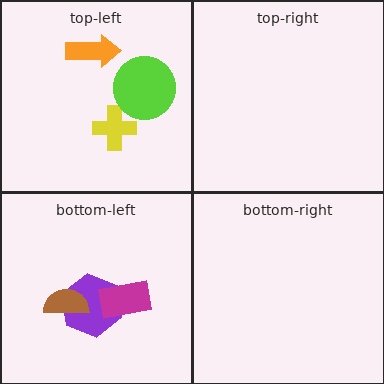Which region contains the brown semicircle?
The bottom-left region.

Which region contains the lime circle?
The top-left region.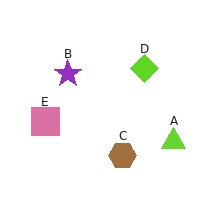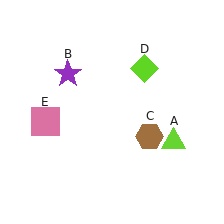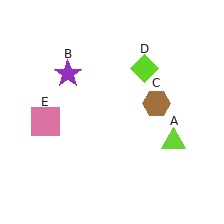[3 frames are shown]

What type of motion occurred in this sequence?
The brown hexagon (object C) rotated counterclockwise around the center of the scene.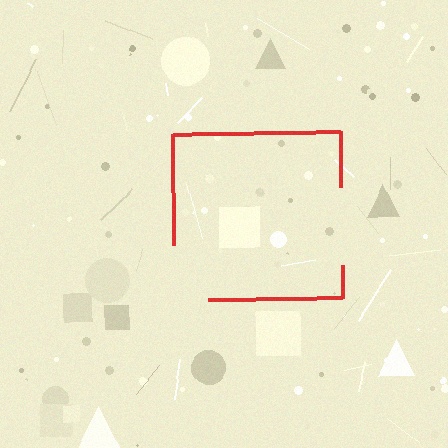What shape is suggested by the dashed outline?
The dashed outline suggests a square.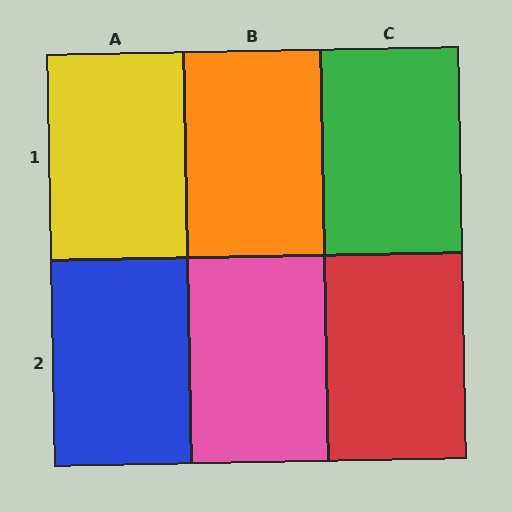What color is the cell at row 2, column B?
Pink.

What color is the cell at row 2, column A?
Blue.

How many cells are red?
1 cell is red.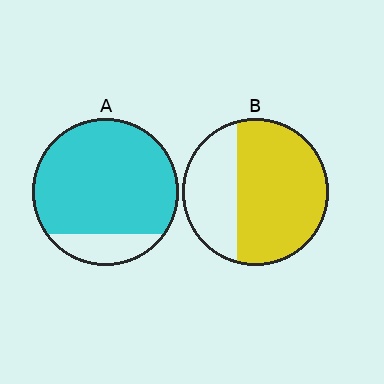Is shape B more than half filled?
Yes.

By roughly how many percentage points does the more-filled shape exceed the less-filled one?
By roughly 20 percentage points (A over B).